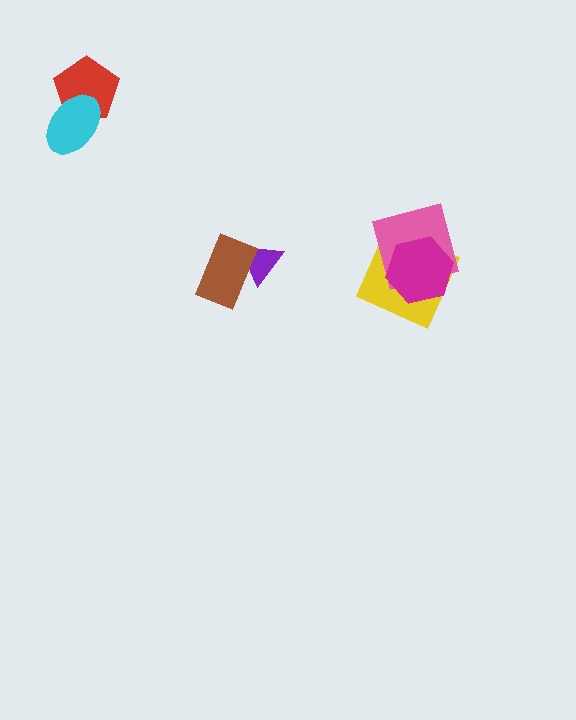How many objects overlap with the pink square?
2 objects overlap with the pink square.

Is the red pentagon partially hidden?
Yes, it is partially covered by another shape.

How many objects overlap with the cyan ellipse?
1 object overlaps with the cyan ellipse.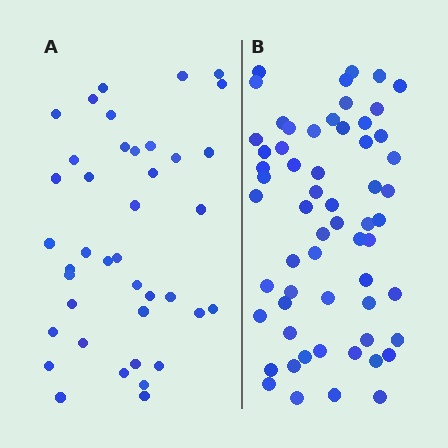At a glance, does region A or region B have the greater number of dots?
Region B (the right region) has more dots.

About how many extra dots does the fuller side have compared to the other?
Region B has approximately 20 more dots than region A.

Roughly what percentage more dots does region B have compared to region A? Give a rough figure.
About 50% more.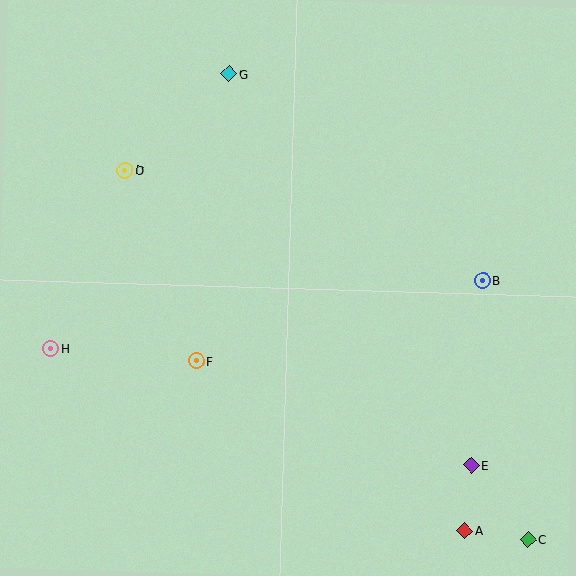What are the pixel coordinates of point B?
Point B is at (482, 281).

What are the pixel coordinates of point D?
Point D is at (125, 170).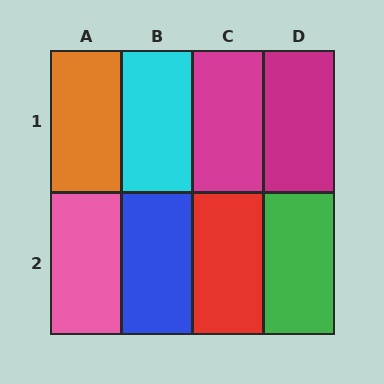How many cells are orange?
1 cell is orange.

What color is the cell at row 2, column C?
Red.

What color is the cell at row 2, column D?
Green.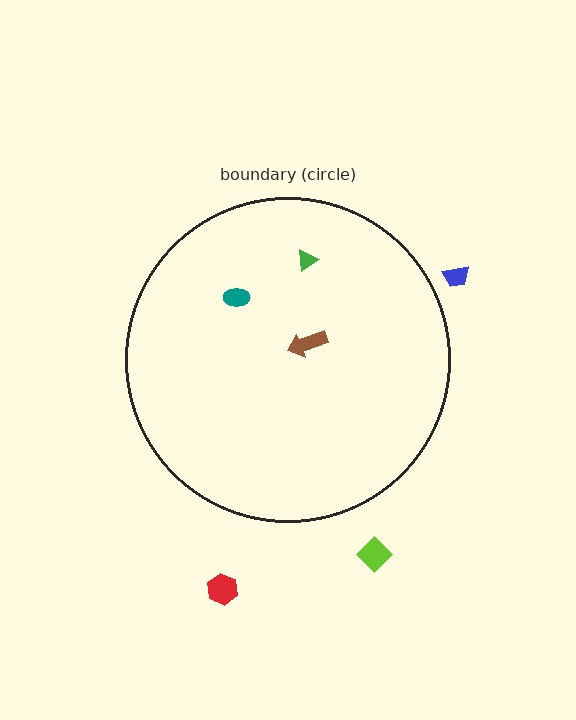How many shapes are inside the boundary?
3 inside, 3 outside.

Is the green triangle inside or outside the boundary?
Inside.